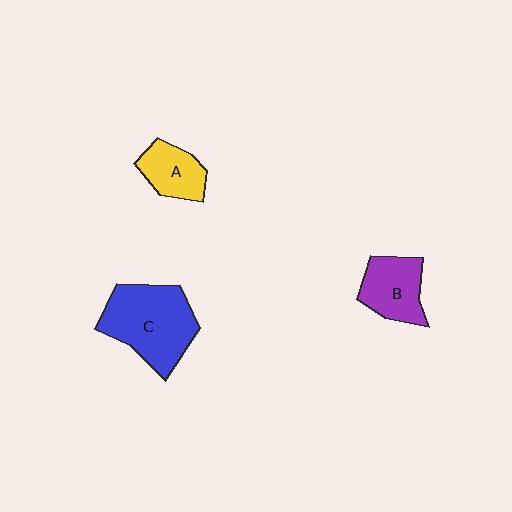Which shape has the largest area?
Shape C (blue).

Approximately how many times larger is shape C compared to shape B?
Approximately 1.7 times.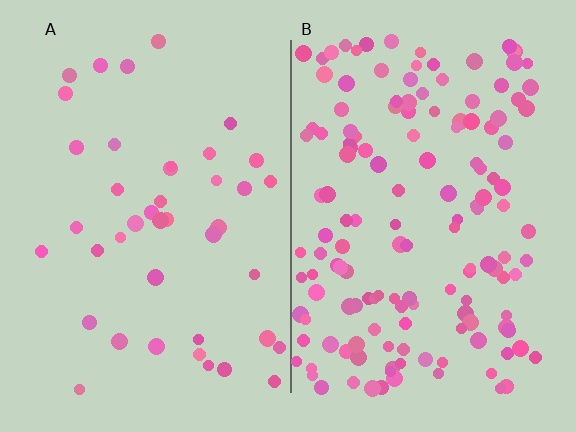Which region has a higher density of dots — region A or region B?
B (the right).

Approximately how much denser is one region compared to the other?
Approximately 3.6× — region B over region A.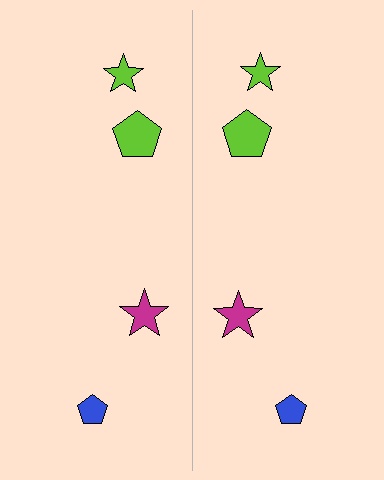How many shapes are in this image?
There are 8 shapes in this image.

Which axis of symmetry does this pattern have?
The pattern has a vertical axis of symmetry running through the center of the image.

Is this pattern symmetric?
Yes, this pattern has bilateral (reflection) symmetry.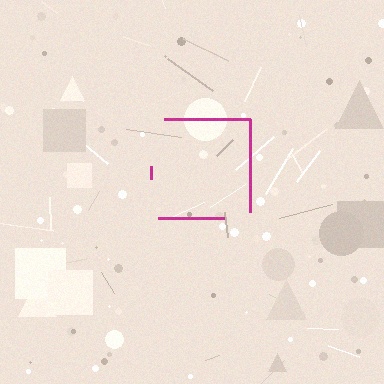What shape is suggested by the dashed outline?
The dashed outline suggests a square.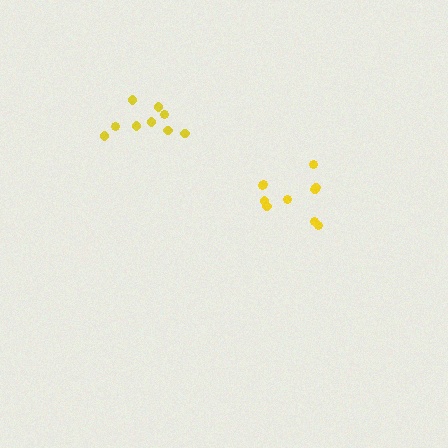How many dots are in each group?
Group 1: 9 dots, Group 2: 10 dots (19 total).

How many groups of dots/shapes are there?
There are 2 groups.